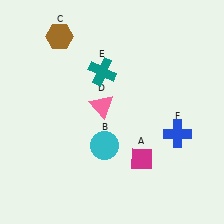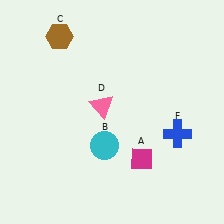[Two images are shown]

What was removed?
The teal cross (E) was removed in Image 2.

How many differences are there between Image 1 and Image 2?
There is 1 difference between the two images.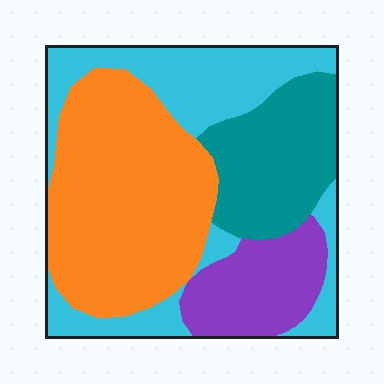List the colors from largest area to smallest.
From largest to smallest: orange, cyan, teal, purple.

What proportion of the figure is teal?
Teal covers roughly 20% of the figure.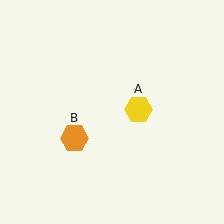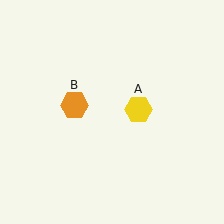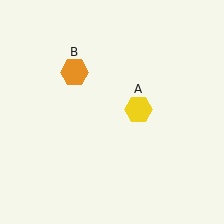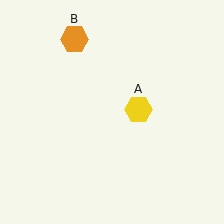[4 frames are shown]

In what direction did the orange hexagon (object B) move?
The orange hexagon (object B) moved up.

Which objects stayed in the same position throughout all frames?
Yellow hexagon (object A) remained stationary.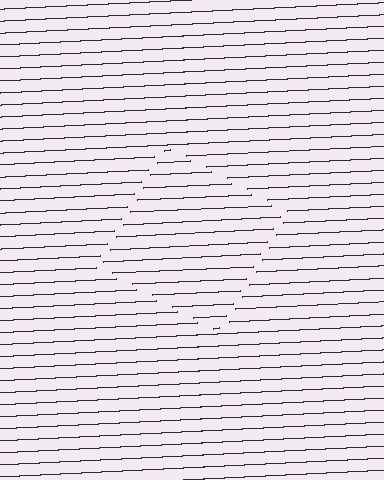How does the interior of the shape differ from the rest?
The interior of the shape contains the same grating, shifted by half a period — the contour is defined by the phase discontinuity where line-ends from the inner and outer gratings abut.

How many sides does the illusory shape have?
4 sides — the line-ends trace a square.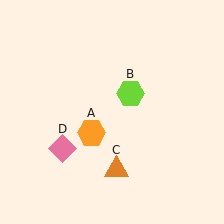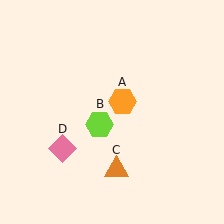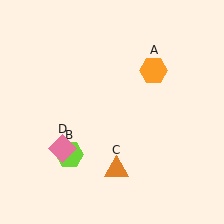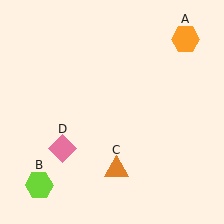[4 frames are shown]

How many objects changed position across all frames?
2 objects changed position: orange hexagon (object A), lime hexagon (object B).